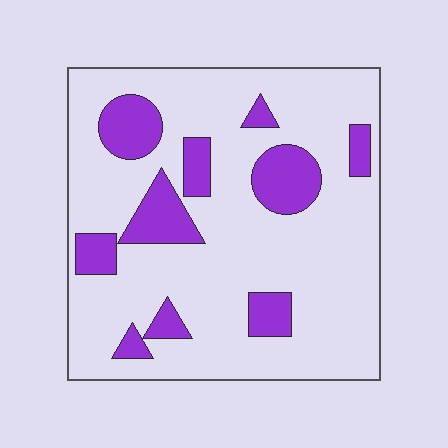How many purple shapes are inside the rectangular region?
10.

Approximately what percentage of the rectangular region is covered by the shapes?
Approximately 20%.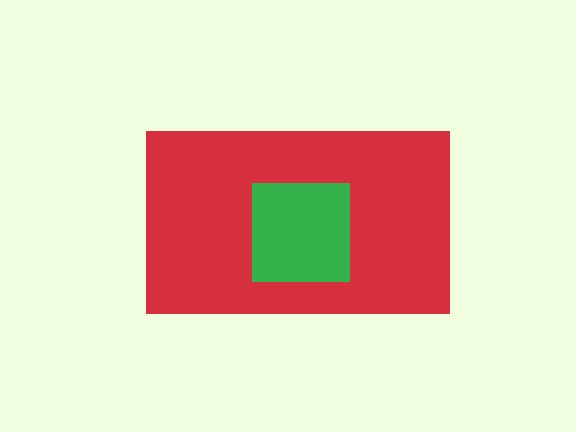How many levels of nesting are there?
2.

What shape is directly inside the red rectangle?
The green square.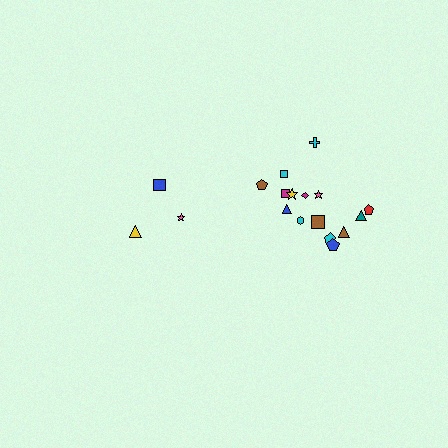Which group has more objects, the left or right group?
The right group.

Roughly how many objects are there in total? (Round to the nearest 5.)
Roughly 20 objects in total.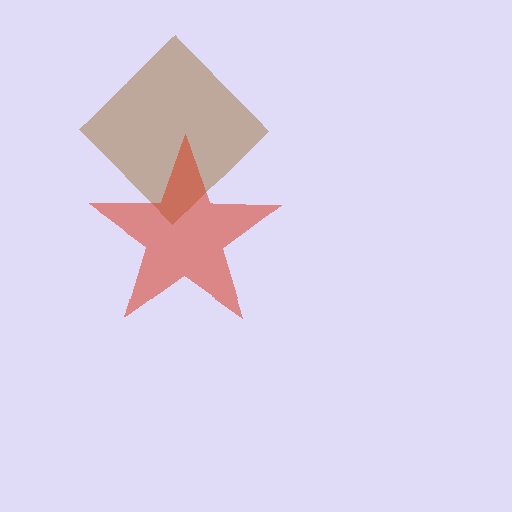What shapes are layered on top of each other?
The layered shapes are: a brown diamond, a red star.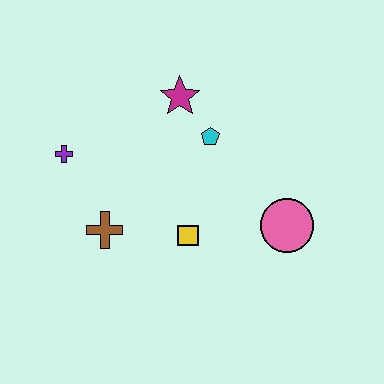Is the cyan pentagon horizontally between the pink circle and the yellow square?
Yes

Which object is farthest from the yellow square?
The purple cross is farthest from the yellow square.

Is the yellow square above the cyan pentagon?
No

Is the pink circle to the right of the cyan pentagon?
Yes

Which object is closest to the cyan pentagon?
The magenta star is closest to the cyan pentagon.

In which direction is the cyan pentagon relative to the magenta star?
The cyan pentagon is below the magenta star.